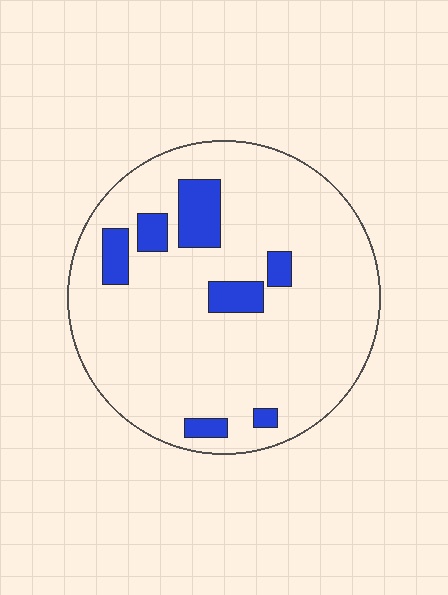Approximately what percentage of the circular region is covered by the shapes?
Approximately 15%.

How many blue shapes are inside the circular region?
7.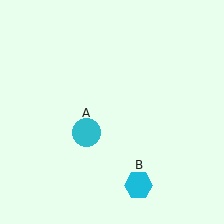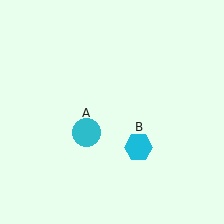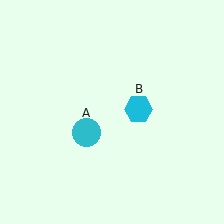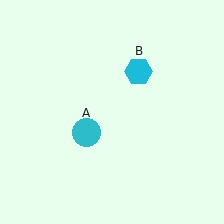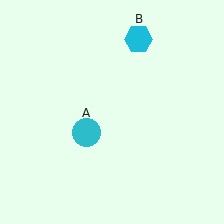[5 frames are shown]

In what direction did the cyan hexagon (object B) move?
The cyan hexagon (object B) moved up.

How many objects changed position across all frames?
1 object changed position: cyan hexagon (object B).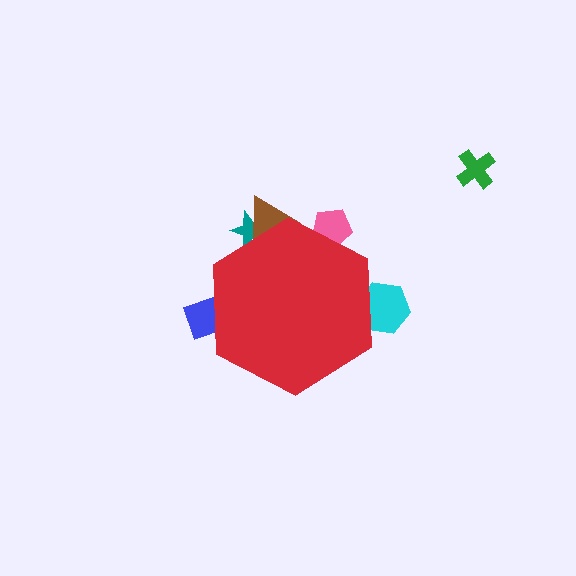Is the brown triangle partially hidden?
Yes, the brown triangle is partially hidden behind the red hexagon.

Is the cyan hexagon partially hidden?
Yes, the cyan hexagon is partially hidden behind the red hexagon.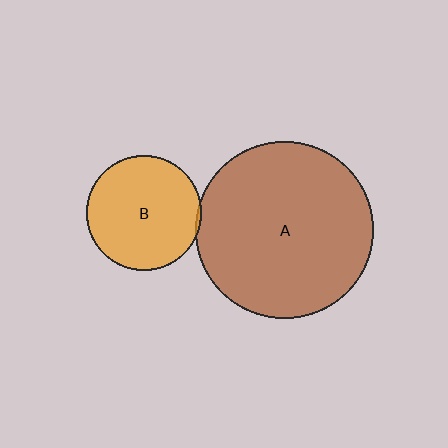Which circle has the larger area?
Circle A (brown).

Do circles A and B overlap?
Yes.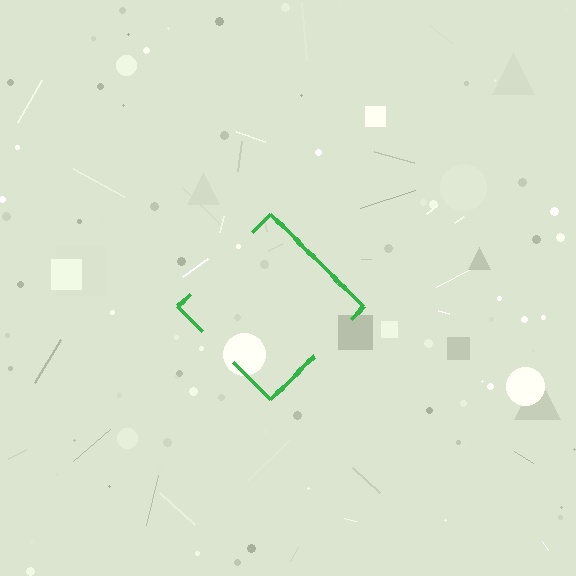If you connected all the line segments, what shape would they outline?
They would outline a diamond.